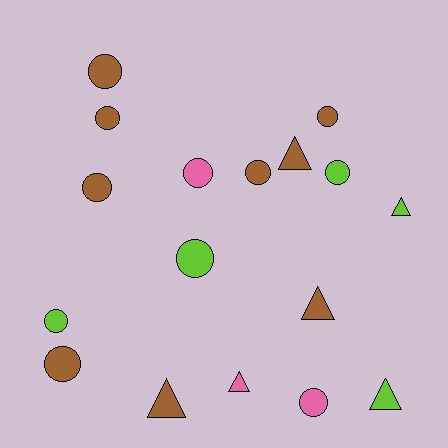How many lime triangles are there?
There are 2 lime triangles.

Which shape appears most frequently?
Circle, with 11 objects.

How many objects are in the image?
There are 17 objects.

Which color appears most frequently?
Brown, with 9 objects.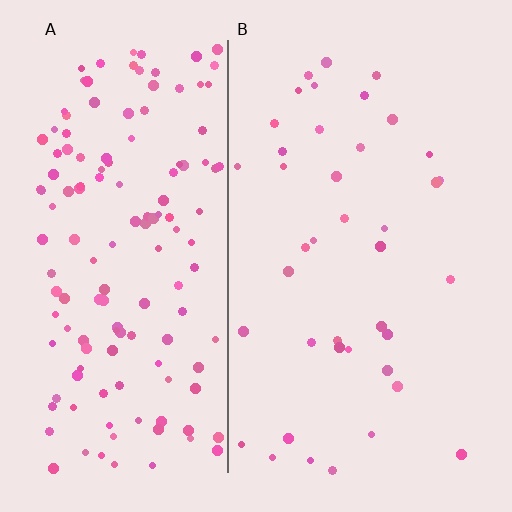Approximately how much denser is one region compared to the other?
Approximately 3.6× — region A over region B.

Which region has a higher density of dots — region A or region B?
A (the left).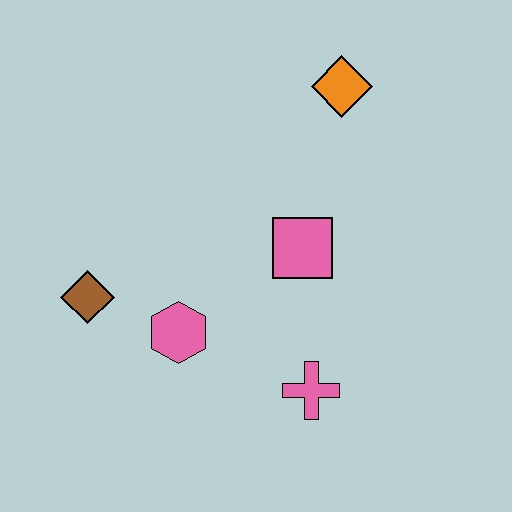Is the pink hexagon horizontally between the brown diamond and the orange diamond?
Yes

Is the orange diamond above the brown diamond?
Yes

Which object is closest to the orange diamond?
The pink square is closest to the orange diamond.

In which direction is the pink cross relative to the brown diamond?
The pink cross is to the right of the brown diamond.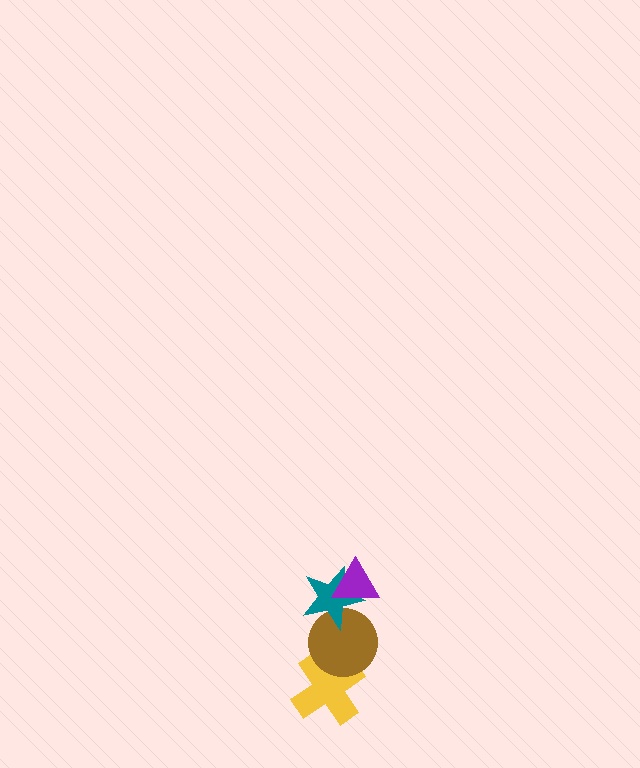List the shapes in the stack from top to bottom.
From top to bottom: the purple triangle, the teal star, the brown circle, the yellow cross.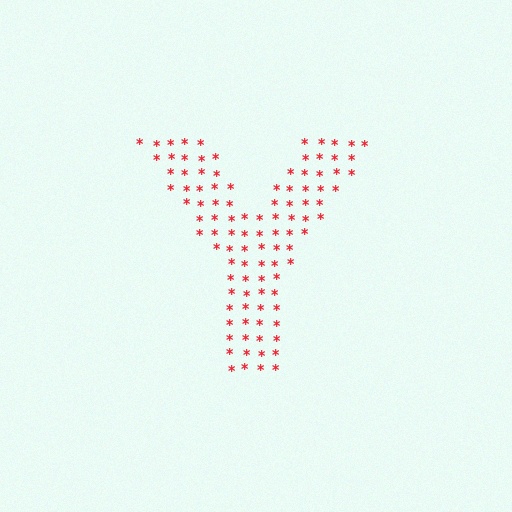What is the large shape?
The large shape is the letter Y.